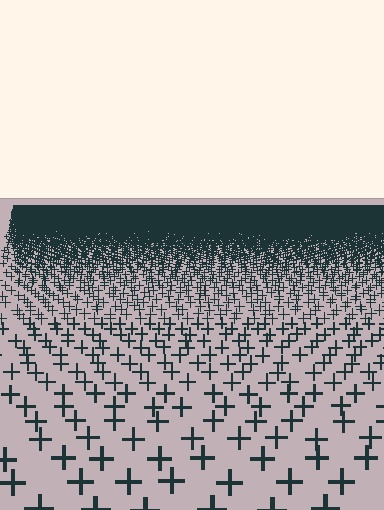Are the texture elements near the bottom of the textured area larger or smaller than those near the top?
Larger. Near the bottom, elements are closer to the viewer and appear at a bigger on-screen size.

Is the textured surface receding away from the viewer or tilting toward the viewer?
The surface is receding away from the viewer. Texture elements get smaller and denser toward the top.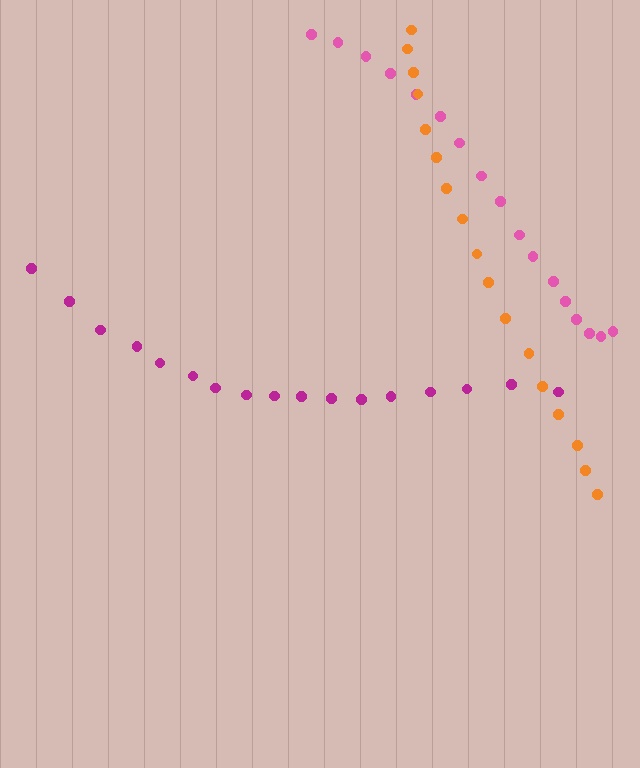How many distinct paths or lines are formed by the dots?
There are 3 distinct paths.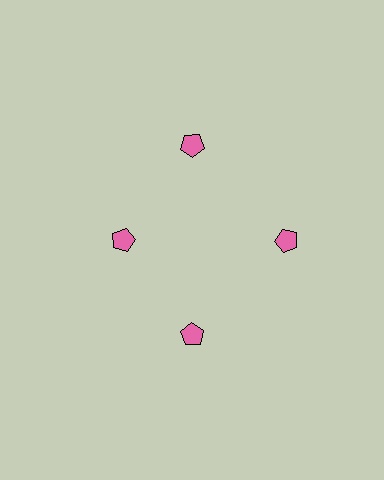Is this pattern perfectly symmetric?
No. The 4 pink pentagons are arranged in a ring, but one element near the 9 o'clock position is pulled inward toward the center, breaking the 4-fold rotational symmetry.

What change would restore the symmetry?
The symmetry would be restored by moving it outward, back onto the ring so that all 4 pentagons sit at equal angles and equal distance from the center.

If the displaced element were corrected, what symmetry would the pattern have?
It would have 4-fold rotational symmetry — the pattern would map onto itself every 90 degrees.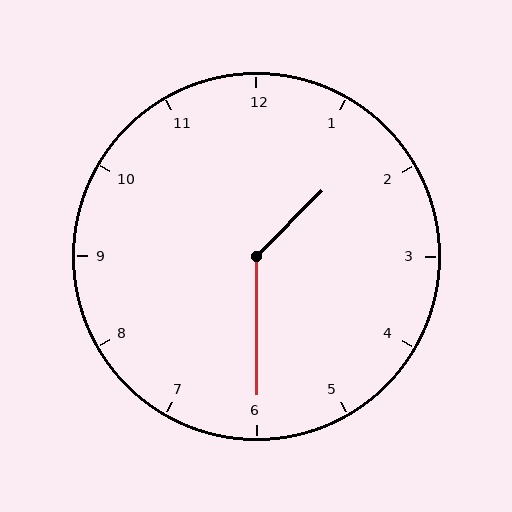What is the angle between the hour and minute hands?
Approximately 135 degrees.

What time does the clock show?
1:30.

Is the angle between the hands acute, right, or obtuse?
It is obtuse.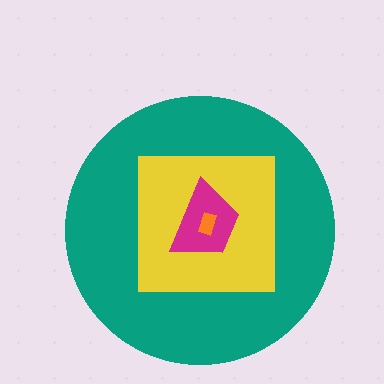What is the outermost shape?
The teal circle.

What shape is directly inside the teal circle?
The yellow square.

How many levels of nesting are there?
4.